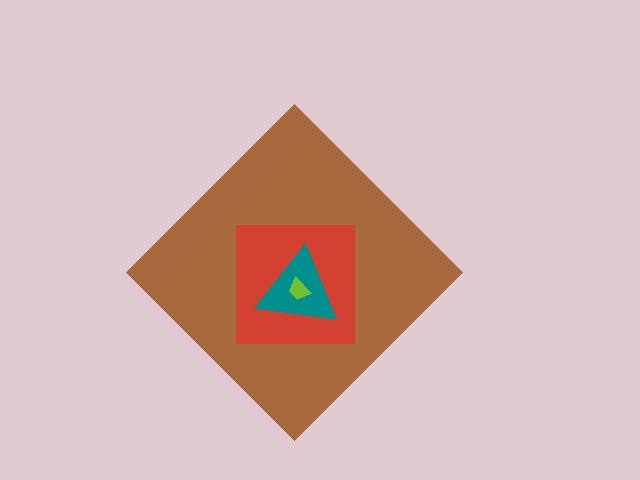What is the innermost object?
The lime trapezoid.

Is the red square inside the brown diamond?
Yes.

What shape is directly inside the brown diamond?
The red square.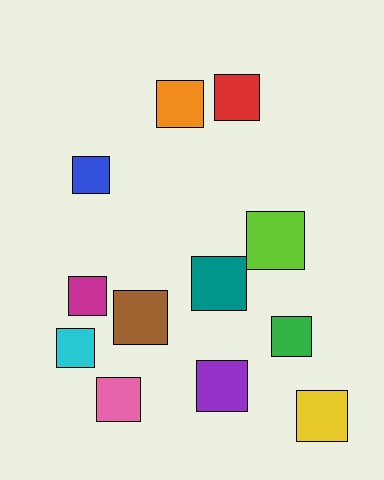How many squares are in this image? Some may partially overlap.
There are 12 squares.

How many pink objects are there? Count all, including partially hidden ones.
There is 1 pink object.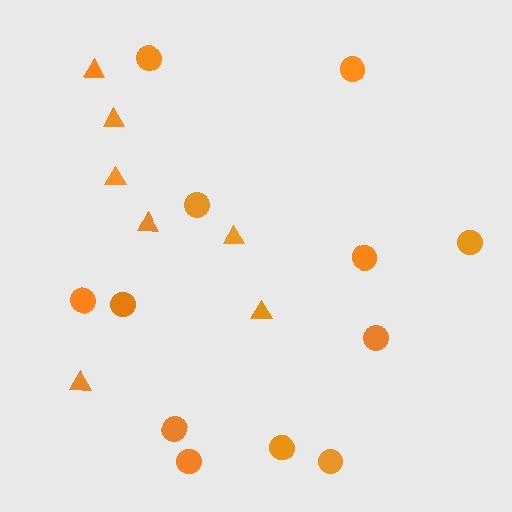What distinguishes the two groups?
There are 2 groups: one group of triangles (7) and one group of circles (12).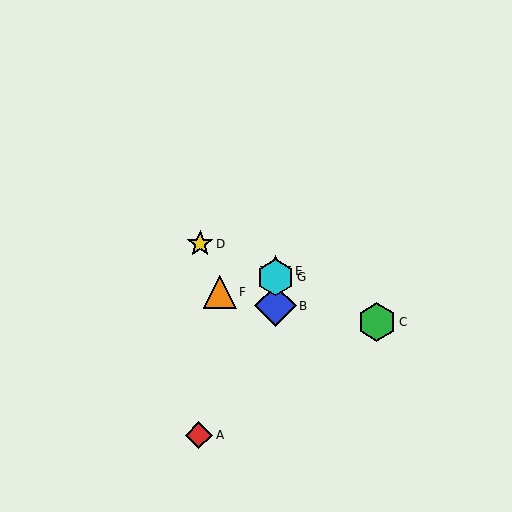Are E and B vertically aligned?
Yes, both are at x≈276.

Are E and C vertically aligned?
No, E is at x≈276 and C is at x≈377.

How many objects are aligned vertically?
3 objects (B, E, G) are aligned vertically.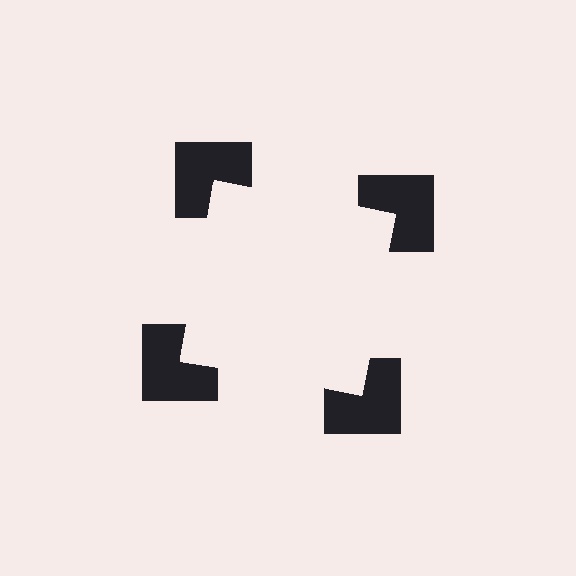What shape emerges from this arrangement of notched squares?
An illusory square — its edges are inferred from the aligned wedge cuts in the notched squares, not physically drawn.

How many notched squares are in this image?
There are 4 — one at each vertex of the illusory square.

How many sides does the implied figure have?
4 sides.